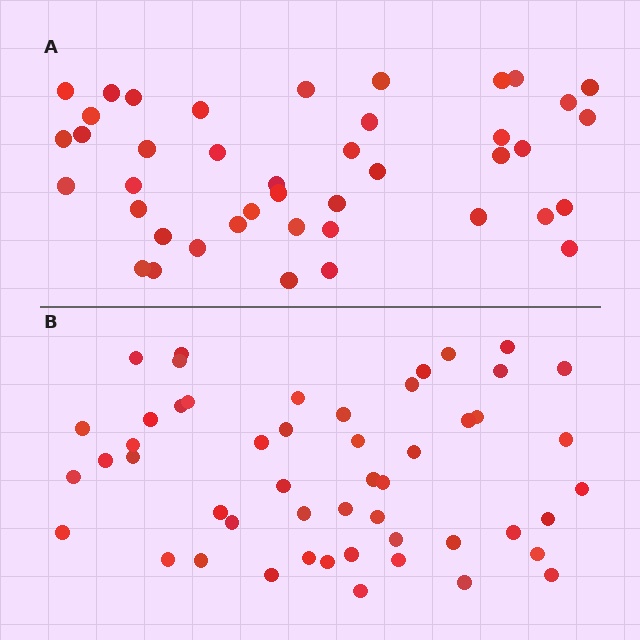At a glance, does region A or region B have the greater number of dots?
Region B (the bottom region) has more dots.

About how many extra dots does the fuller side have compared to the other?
Region B has roughly 8 or so more dots than region A.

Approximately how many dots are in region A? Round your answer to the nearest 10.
About 40 dots. (The exact count is 42, which rounds to 40.)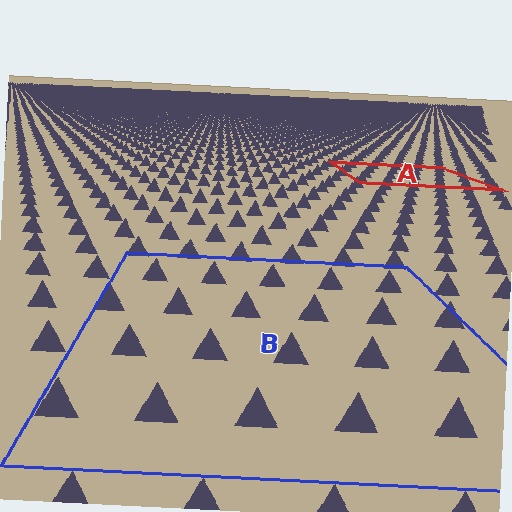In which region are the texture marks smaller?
The texture marks are smaller in region A, because it is farther away.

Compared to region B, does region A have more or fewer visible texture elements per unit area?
Region A has more texture elements per unit area — they are packed more densely because it is farther away.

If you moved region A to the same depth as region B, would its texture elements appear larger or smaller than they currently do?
They would appear larger. At a closer depth, the same texture elements are projected at a bigger on-screen size.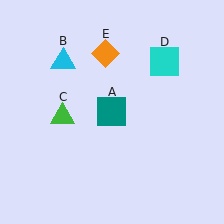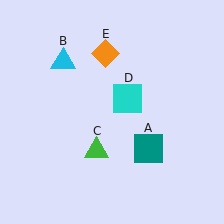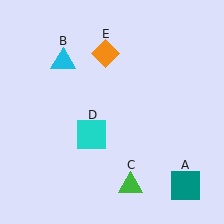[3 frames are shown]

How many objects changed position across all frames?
3 objects changed position: teal square (object A), green triangle (object C), cyan square (object D).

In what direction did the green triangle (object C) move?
The green triangle (object C) moved down and to the right.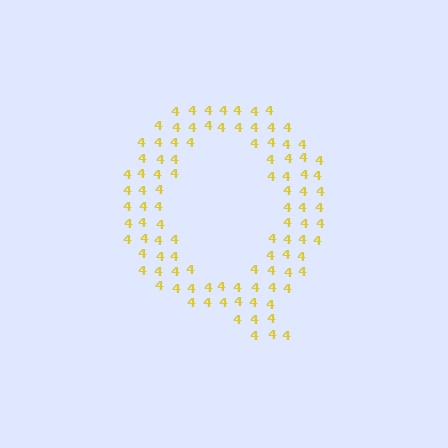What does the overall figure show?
The overall figure shows the letter Q.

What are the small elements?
The small elements are digit 4's.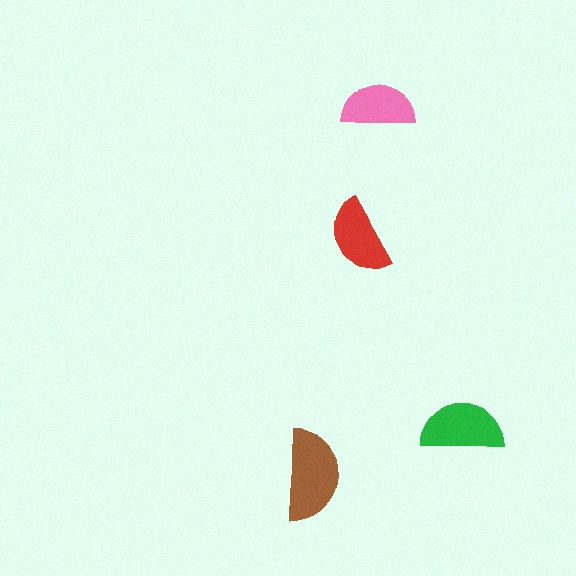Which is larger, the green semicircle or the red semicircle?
The green one.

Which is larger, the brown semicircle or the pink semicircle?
The brown one.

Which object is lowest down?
The brown semicircle is bottommost.